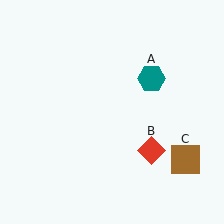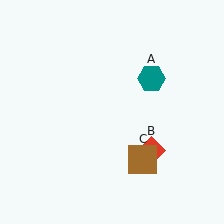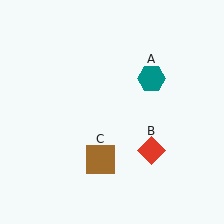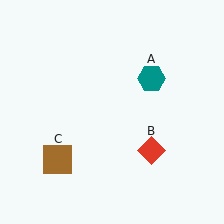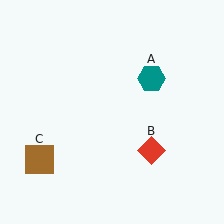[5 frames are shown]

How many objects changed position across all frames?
1 object changed position: brown square (object C).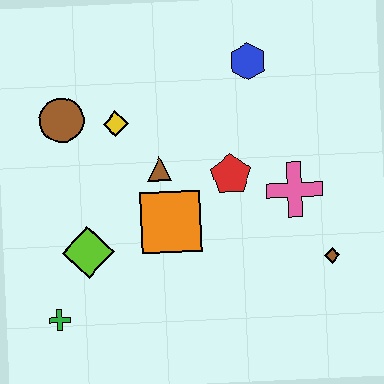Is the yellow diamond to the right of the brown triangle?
No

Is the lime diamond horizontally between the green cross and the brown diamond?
Yes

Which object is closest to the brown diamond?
The pink cross is closest to the brown diamond.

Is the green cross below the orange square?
Yes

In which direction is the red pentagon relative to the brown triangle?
The red pentagon is to the right of the brown triangle.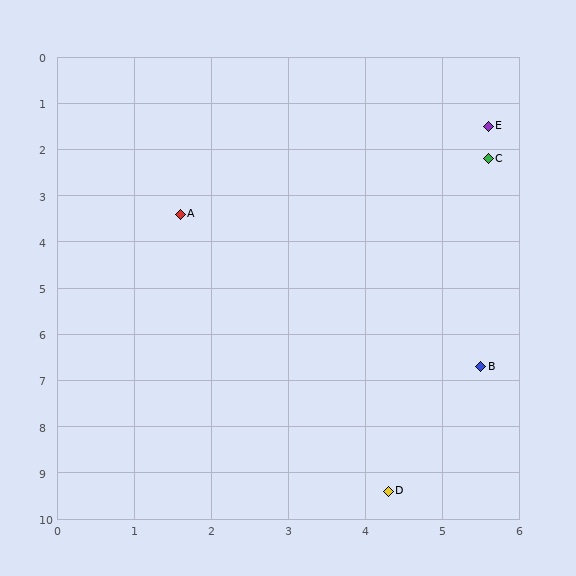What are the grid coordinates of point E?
Point E is at approximately (5.6, 1.5).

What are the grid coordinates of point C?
Point C is at approximately (5.6, 2.2).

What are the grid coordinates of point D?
Point D is at approximately (4.3, 9.4).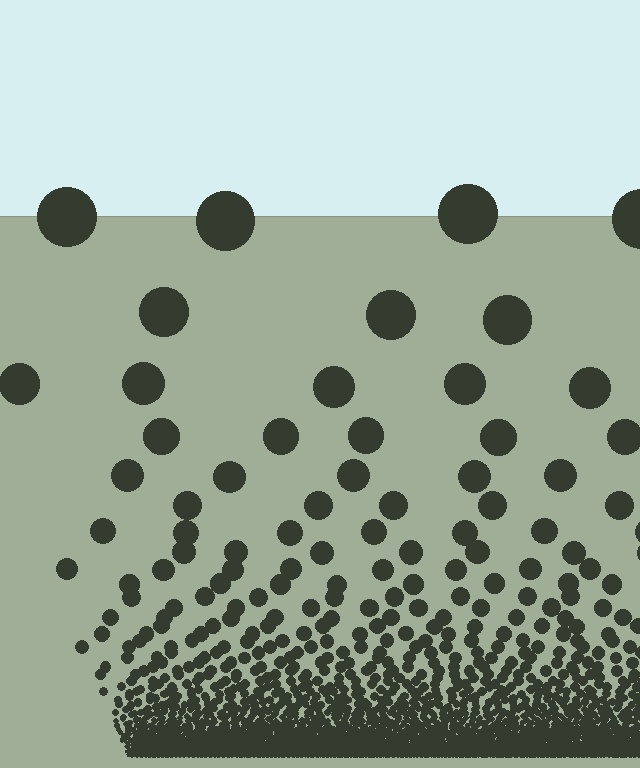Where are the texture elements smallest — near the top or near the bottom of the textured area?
Near the bottom.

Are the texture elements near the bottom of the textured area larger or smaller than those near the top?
Smaller. The gradient is inverted — elements near the bottom are smaller and denser.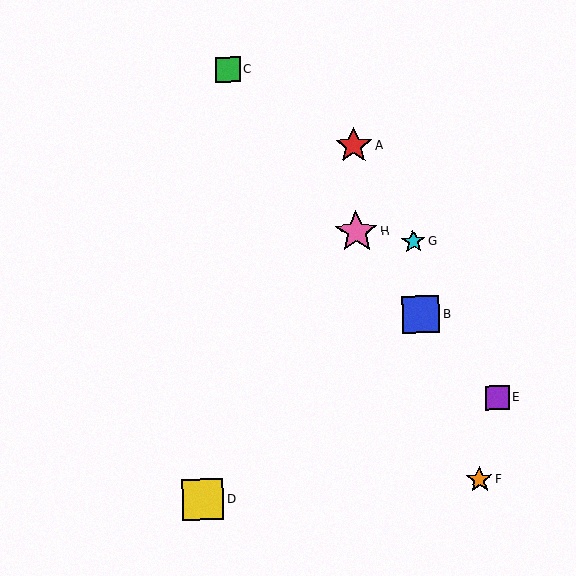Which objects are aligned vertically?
Objects A, H are aligned vertically.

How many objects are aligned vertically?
2 objects (A, H) are aligned vertically.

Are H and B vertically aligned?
No, H is at x≈356 and B is at x≈421.